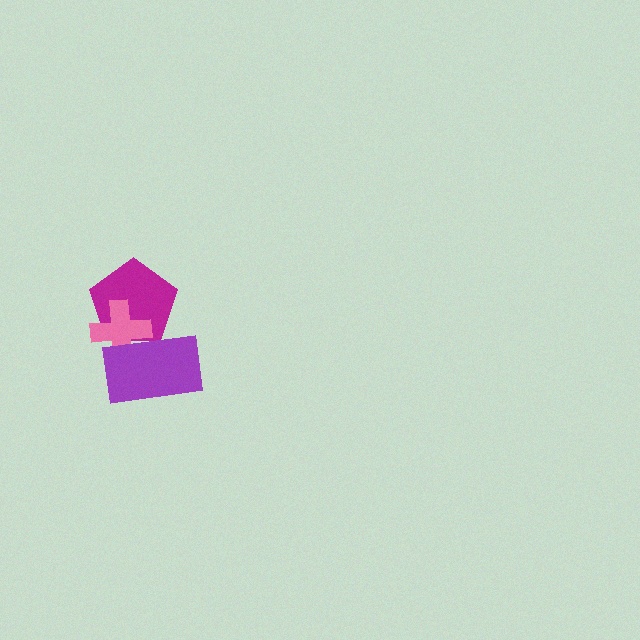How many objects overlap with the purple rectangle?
2 objects overlap with the purple rectangle.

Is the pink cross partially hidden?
Yes, it is partially covered by another shape.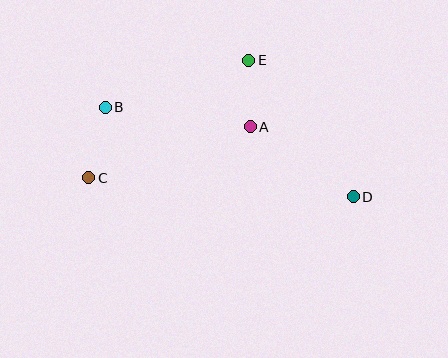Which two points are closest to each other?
Points A and E are closest to each other.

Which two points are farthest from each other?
Points C and D are farthest from each other.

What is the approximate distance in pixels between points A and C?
The distance between A and C is approximately 169 pixels.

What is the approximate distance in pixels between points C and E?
The distance between C and E is approximately 199 pixels.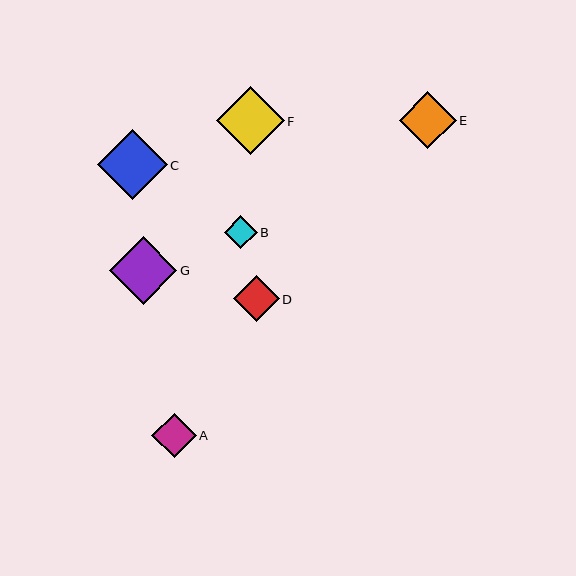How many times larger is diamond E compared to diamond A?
Diamond E is approximately 1.3 times the size of diamond A.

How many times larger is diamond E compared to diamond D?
Diamond E is approximately 1.2 times the size of diamond D.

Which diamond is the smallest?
Diamond B is the smallest with a size of approximately 33 pixels.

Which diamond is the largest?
Diamond C is the largest with a size of approximately 70 pixels.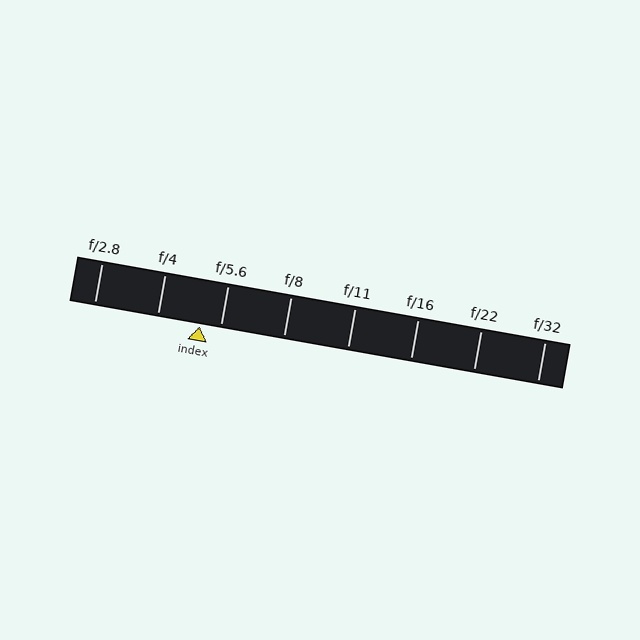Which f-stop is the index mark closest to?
The index mark is closest to f/5.6.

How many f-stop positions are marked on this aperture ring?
There are 8 f-stop positions marked.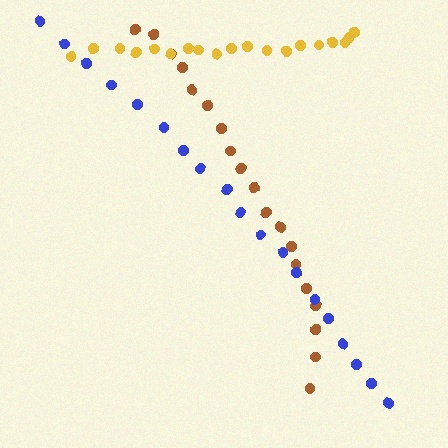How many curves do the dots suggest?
There are 3 distinct paths.